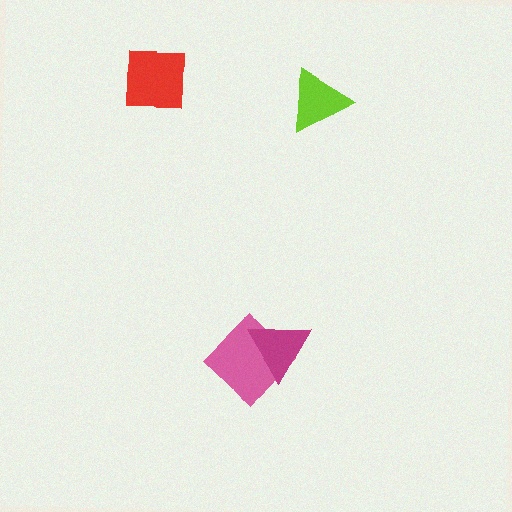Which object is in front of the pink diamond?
The magenta triangle is in front of the pink diamond.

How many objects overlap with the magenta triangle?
1 object overlaps with the magenta triangle.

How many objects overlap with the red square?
0 objects overlap with the red square.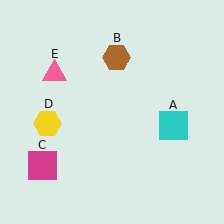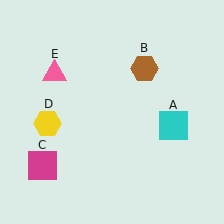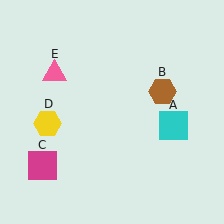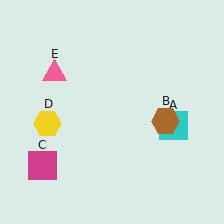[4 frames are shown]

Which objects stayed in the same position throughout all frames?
Cyan square (object A) and magenta square (object C) and yellow hexagon (object D) and pink triangle (object E) remained stationary.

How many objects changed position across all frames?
1 object changed position: brown hexagon (object B).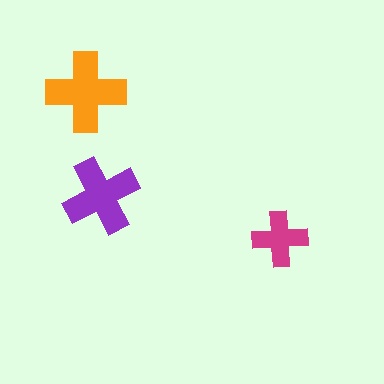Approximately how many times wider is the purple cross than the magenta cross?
About 1.5 times wider.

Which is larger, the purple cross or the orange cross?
The orange one.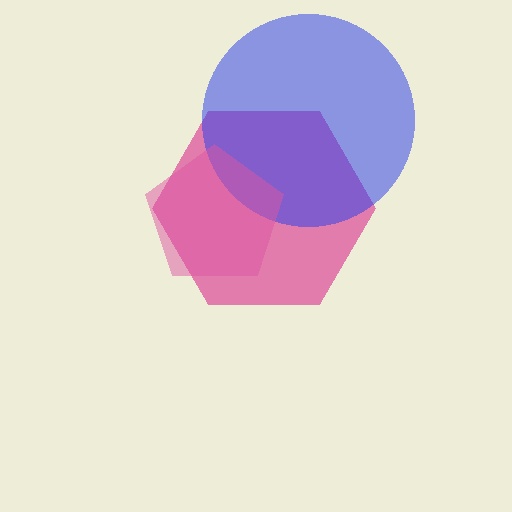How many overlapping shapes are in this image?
There are 3 overlapping shapes in the image.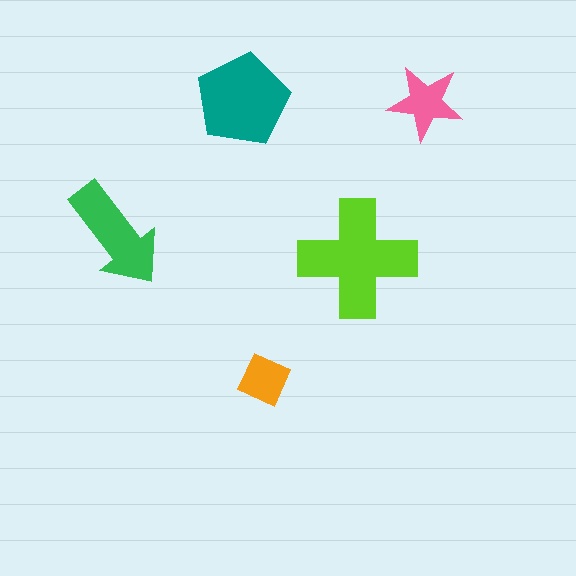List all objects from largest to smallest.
The lime cross, the teal pentagon, the green arrow, the pink star, the orange diamond.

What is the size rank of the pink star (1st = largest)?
4th.